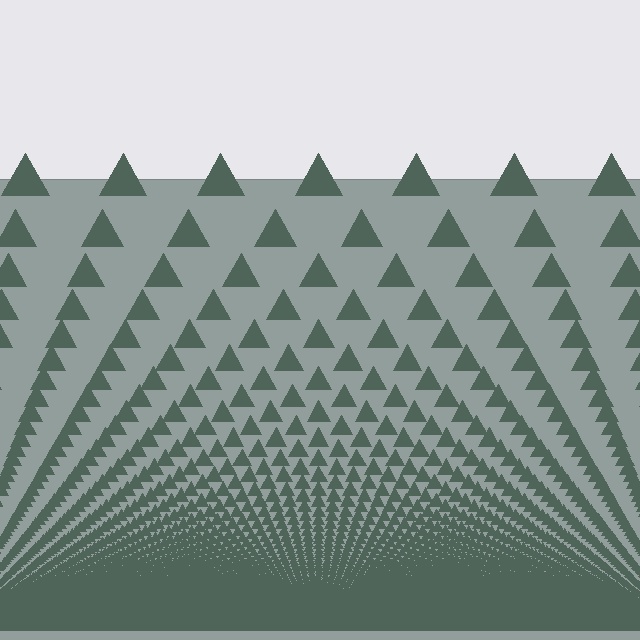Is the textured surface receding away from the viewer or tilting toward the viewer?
The surface appears to tilt toward the viewer. Texture elements get larger and sparser toward the top.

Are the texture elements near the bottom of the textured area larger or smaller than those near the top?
Smaller. The gradient is inverted — elements near the bottom are smaller and denser.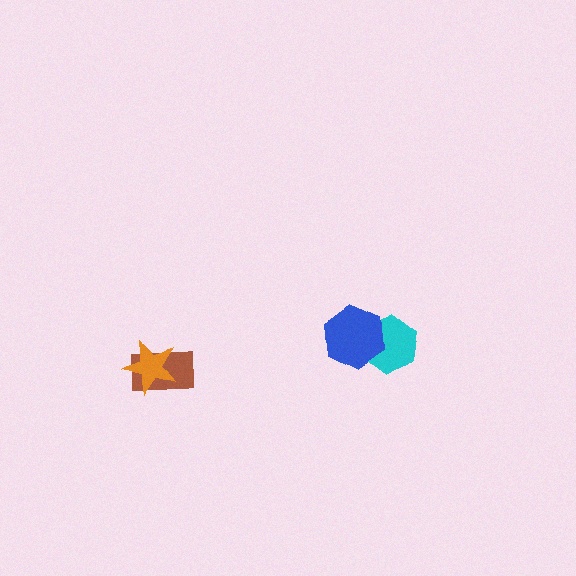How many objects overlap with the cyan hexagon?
1 object overlaps with the cyan hexagon.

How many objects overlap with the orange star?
1 object overlaps with the orange star.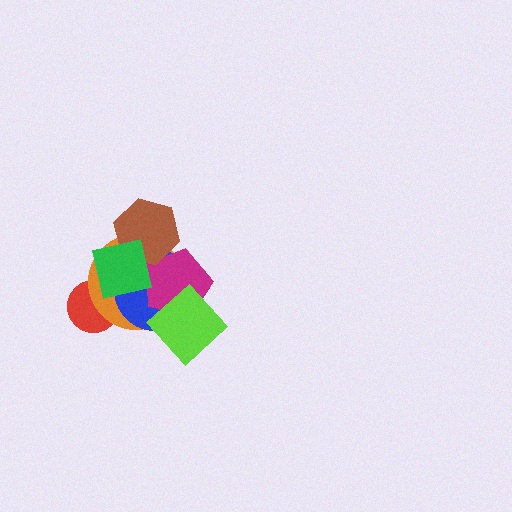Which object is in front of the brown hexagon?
The green square is in front of the brown hexagon.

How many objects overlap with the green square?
5 objects overlap with the green square.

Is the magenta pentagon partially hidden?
Yes, it is partially covered by another shape.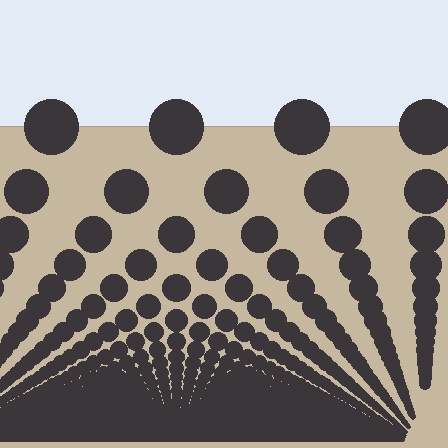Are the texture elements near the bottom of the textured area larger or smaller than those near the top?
Smaller. The gradient is inverted — elements near the bottom are smaller and denser.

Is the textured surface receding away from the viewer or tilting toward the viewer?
The surface appears to tilt toward the viewer. Texture elements get larger and sparser toward the top.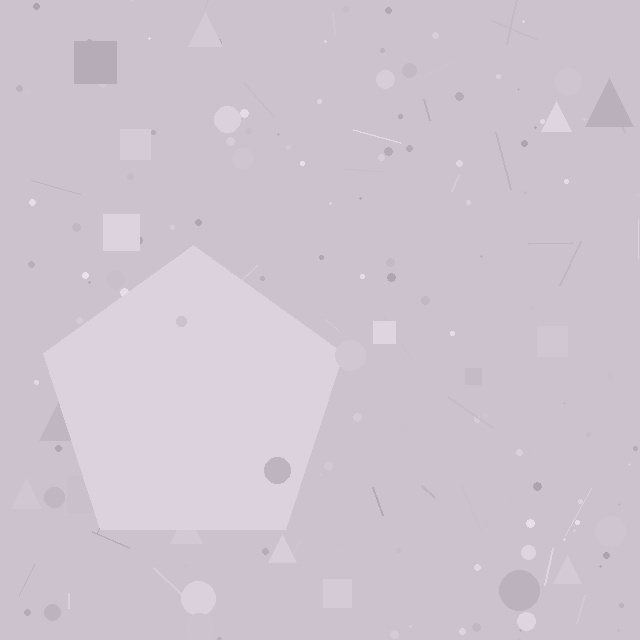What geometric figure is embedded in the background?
A pentagon is embedded in the background.